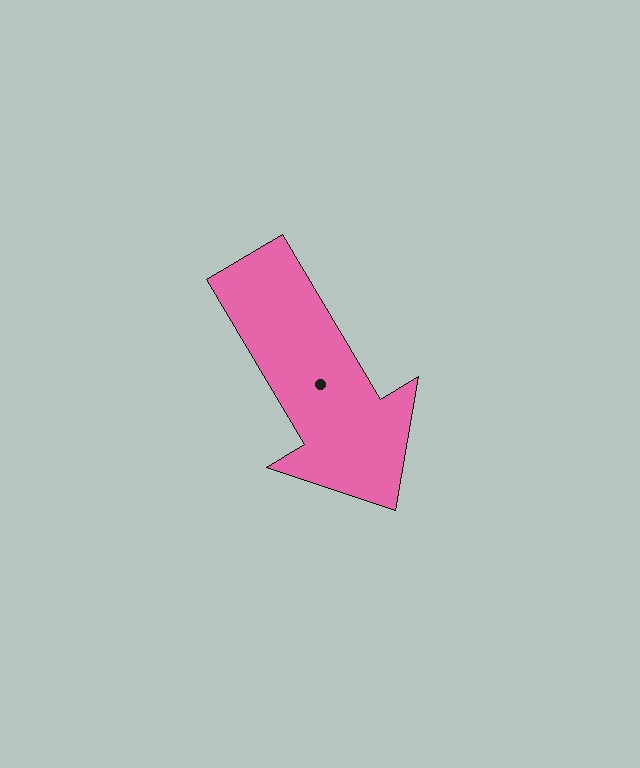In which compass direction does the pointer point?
Southeast.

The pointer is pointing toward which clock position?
Roughly 5 o'clock.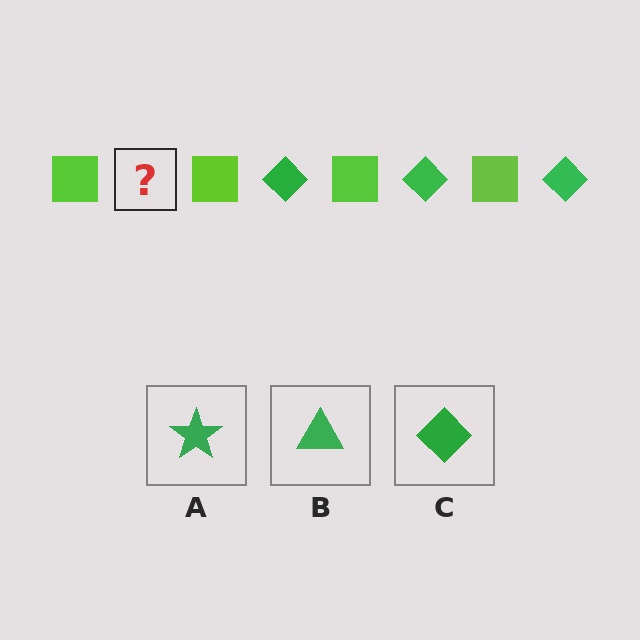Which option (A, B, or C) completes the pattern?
C.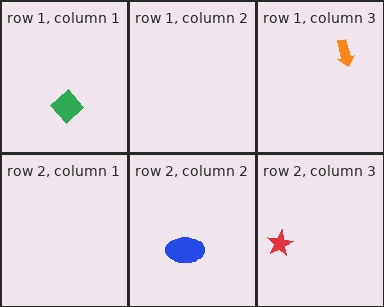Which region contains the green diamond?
The row 1, column 1 region.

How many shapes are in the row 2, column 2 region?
1.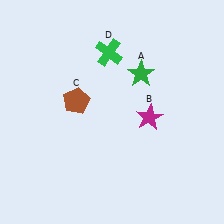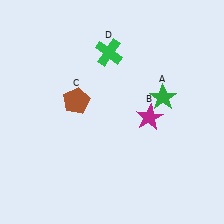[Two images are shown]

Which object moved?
The green star (A) moved down.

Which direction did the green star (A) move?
The green star (A) moved down.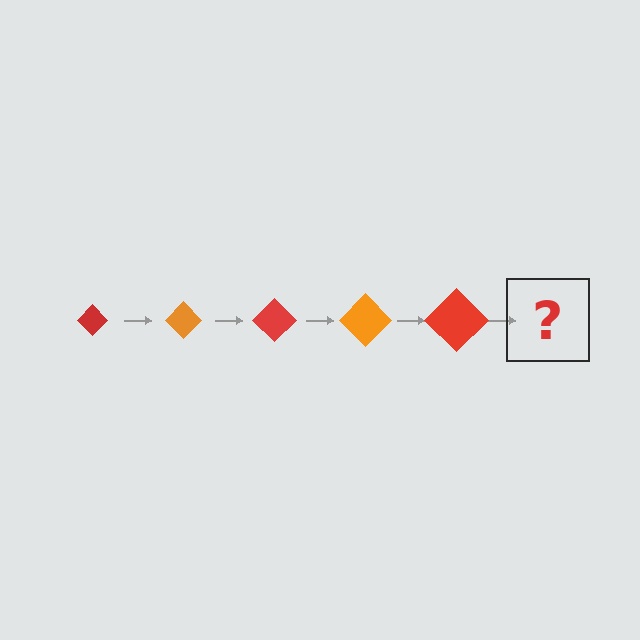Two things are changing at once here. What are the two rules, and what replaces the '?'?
The two rules are that the diamond grows larger each step and the color cycles through red and orange. The '?' should be an orange diamond, larger than the previous one.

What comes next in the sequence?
The next element should be an orange diamond, larger than the previous one.